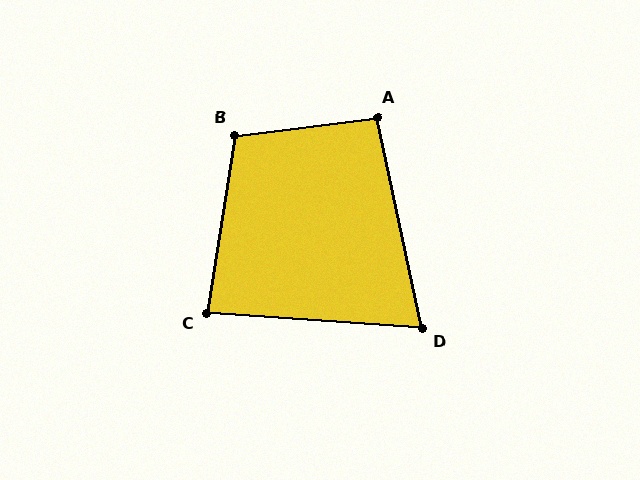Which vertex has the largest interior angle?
B, at approximately 106 degrees.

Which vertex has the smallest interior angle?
D, at approximately 74 degrees.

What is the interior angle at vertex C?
Approximately 85 degrees (acute).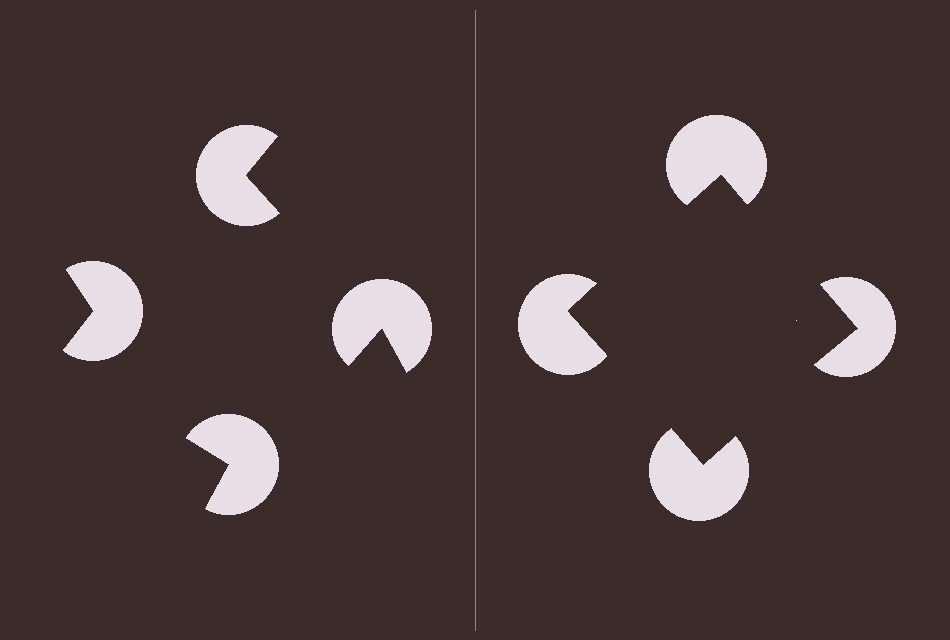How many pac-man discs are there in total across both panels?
8 — 4 on each side.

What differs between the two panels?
The pac-man discs are positioned identically on both sides; only the wedge orientations differ. On the right they align to a square; on the left they are misaligned.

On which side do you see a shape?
An illusory square appears on the right side. On the left side the wedge cuts are rotated, so no coherent shape forms.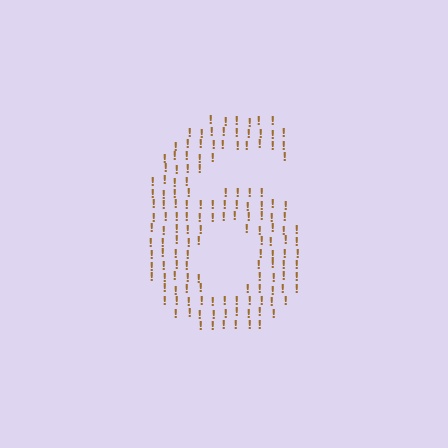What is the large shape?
The large shape is the digit 6.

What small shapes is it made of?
It is made of small exclamation marks.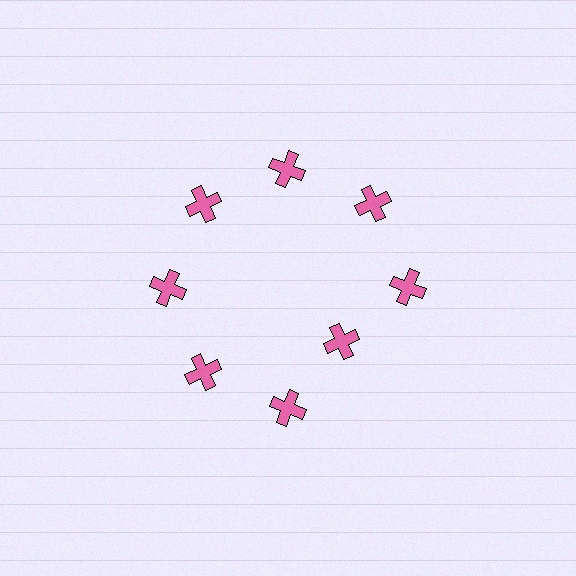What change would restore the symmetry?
The symmetry would be restored by moving it outward, back onto the ring so that all 8 crosses sit at equal angles and equal distance from the center.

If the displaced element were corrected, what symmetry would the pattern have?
It would have 8-fold rotational symmetry — the pattern would map onto itself every 45 degrees.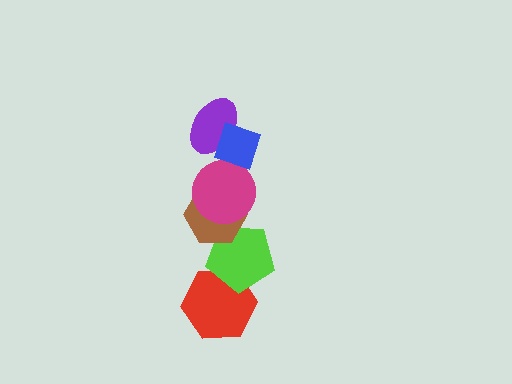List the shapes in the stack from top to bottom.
From top to bottom: the blue diamond, the purple ellipse, the magenta circle, the brown hexagon, the lime pentagon, the red hexagon.